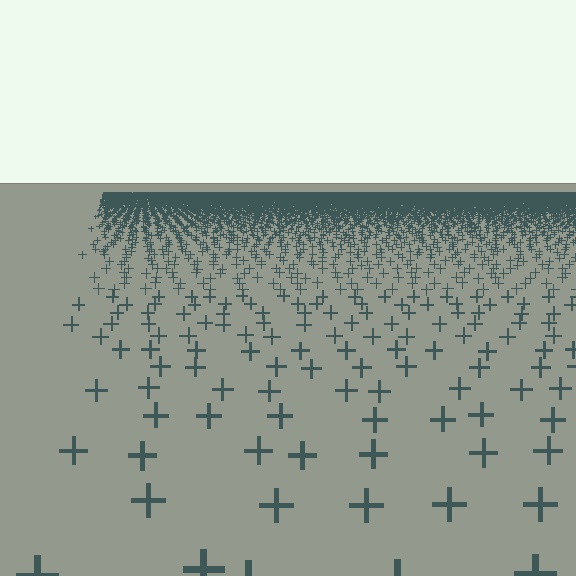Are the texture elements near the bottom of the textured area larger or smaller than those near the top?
Larger. Near the bottom, elements are closer to the viewer and appear at a bigger on-screen size.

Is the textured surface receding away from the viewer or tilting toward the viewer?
The surface is receding away from the viewer. Texture elements get smaller and denser toward the top.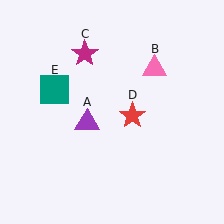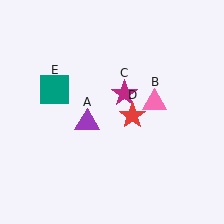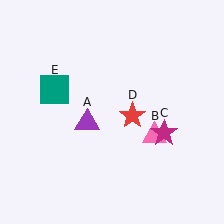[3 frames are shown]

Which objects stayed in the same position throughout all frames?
Purple triangle (object A) and red star (object D) and teal square (object E) remained stationary.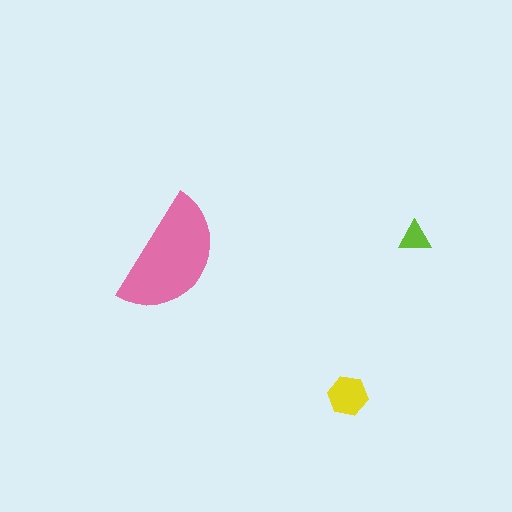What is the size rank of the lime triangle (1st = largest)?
3rd.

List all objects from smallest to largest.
The lime triangle, the yellow hexagon, the pink semicircle.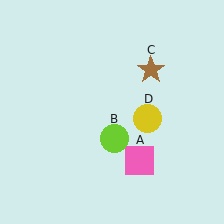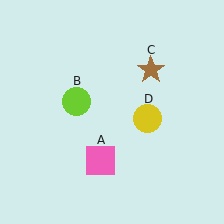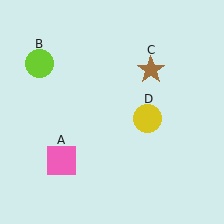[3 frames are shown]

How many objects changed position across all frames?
2 objects changed position: pink square (object A), lime circle (object B).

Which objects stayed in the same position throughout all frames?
Brown star (object C) and yellow circle (object D) remained stationary.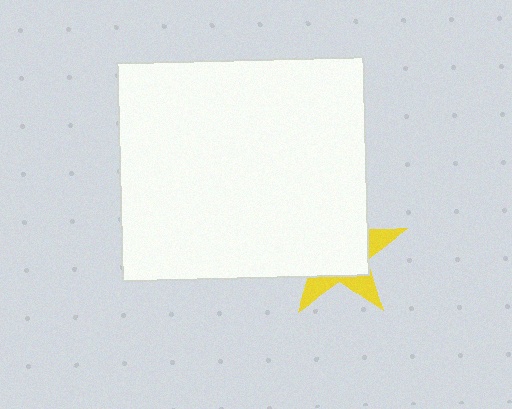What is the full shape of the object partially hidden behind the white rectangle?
The partially hidden object is a yellow star.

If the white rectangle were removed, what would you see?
You would see the complete yellow star.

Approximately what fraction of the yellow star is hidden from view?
Roughly 69% of the yellow star is hidden behind the white rectangle.